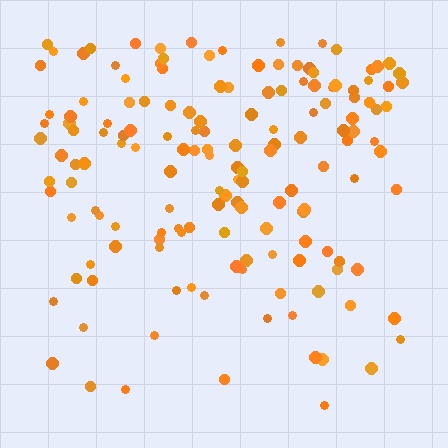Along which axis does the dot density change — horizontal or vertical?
Vertical.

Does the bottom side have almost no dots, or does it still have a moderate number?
Still a moderate number, just noticeably fewer than the top.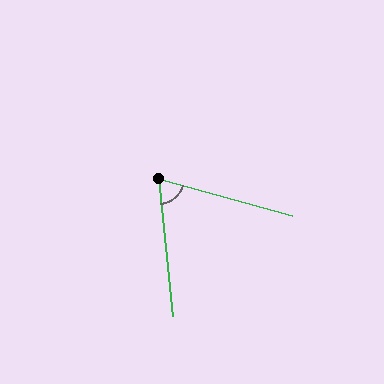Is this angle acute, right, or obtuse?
It is acute.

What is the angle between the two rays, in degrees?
Approximately 69 degrees.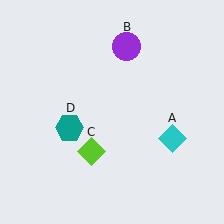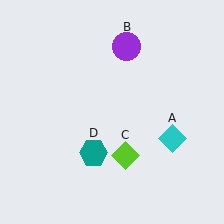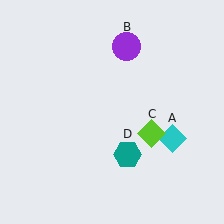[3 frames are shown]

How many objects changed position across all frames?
2 objects changed position: lime diamond (object C), teal hexagon (object D).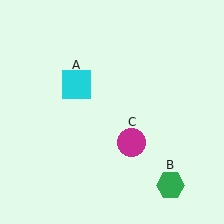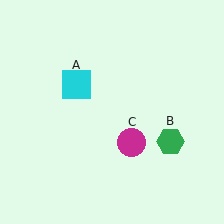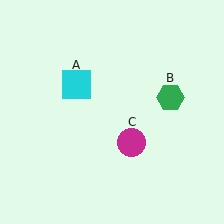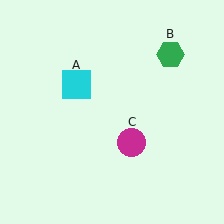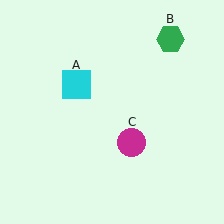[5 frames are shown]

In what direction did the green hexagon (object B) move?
The green hexagon (object B) moved up.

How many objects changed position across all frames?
1 object changed position: green hexagon (object B).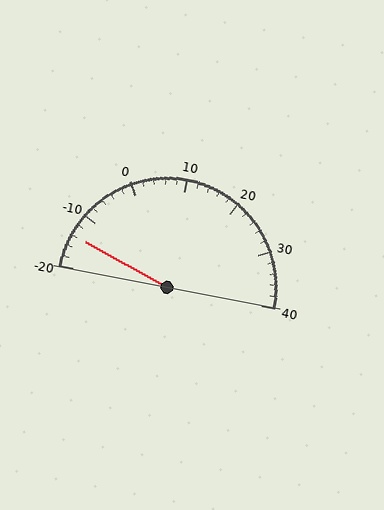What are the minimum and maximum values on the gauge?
The gauge ranges from -20 to 40.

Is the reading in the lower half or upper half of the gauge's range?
The reading is in the lower half of the range (-20 to 40).